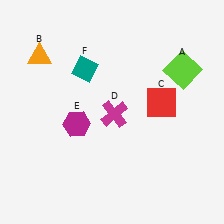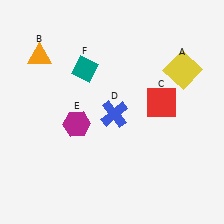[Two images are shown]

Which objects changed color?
A changed from lime to yellow. D changed from magenta to blue.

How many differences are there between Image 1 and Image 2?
There are 2 differences between the two images.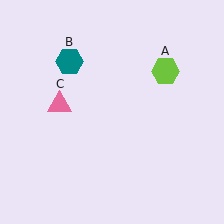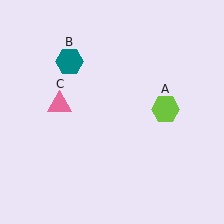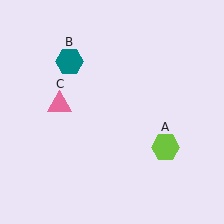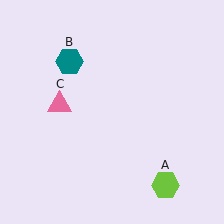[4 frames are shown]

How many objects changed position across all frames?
1 object changed position: lime hexagon (object A).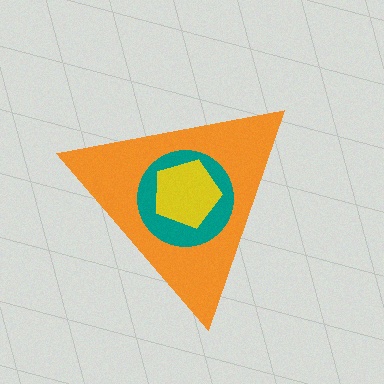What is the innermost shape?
The yellow pentagon.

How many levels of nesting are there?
3.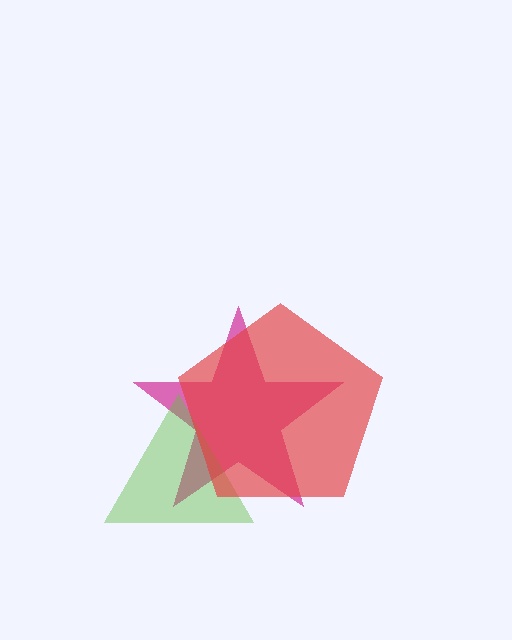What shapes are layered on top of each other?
The layered shapes are: a magenta star, a lime triangle, a red pentagon.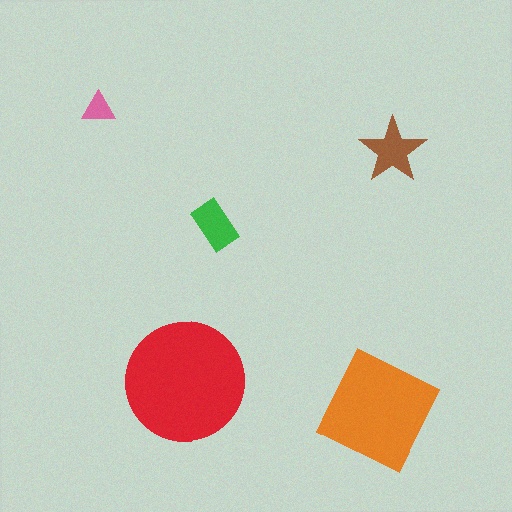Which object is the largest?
The red circle.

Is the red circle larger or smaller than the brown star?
Larger.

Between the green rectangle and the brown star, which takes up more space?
The brown star.